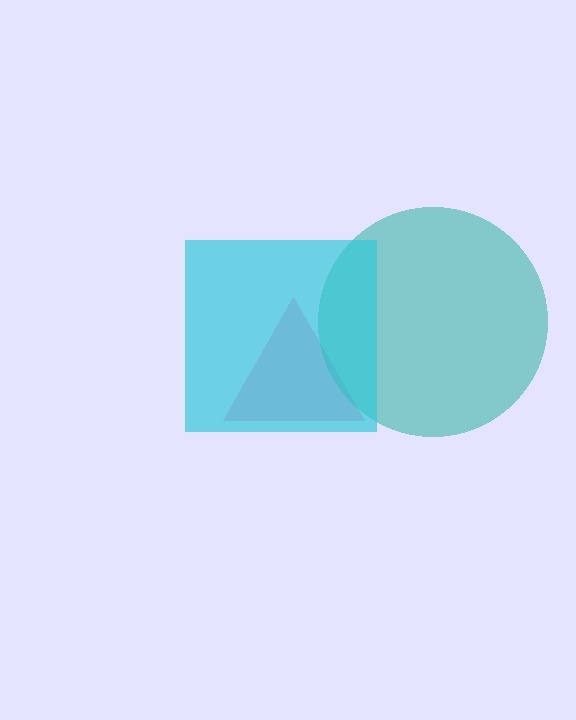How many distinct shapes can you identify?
There are 3 distinct shapes: a pink triangle, a teal circle, a cyan square.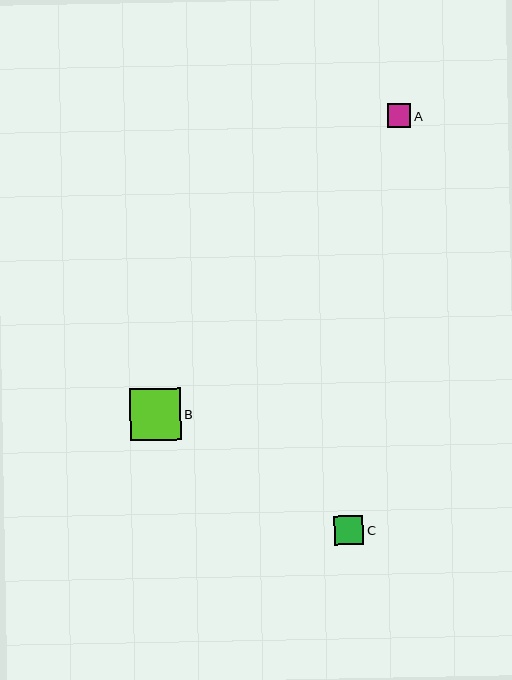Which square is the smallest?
Square A is the smallest with a size of approximately 24 pixels.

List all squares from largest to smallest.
From largest to smallest: B, C, A.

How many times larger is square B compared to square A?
Square B is approximately 2.2 times the size of square A.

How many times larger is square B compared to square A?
Square B is approximately 2.2 times the size of square A.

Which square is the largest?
Square B is the largest with a size of approximately 51 pixels.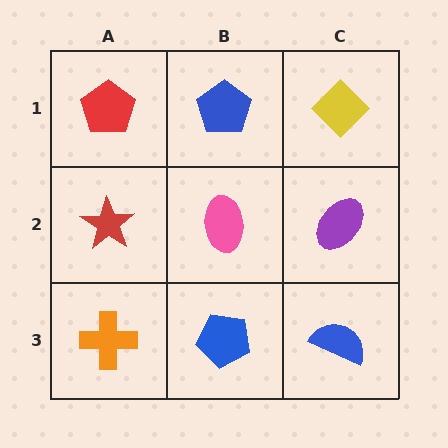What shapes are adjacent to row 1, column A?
A red star (row 2, column A), a blue pentagon (row 1, column B).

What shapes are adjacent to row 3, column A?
A red star (row 2, column A), a blue pentagon (row 3, column B).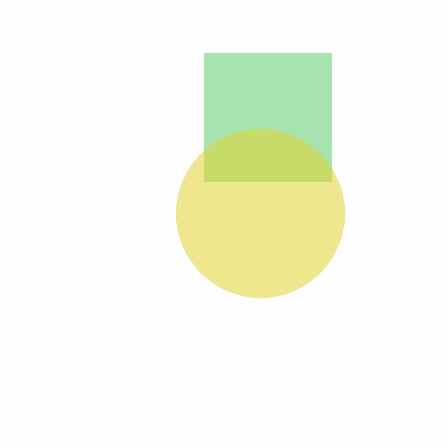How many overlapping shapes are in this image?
There are 2 overlapping shapes in the image.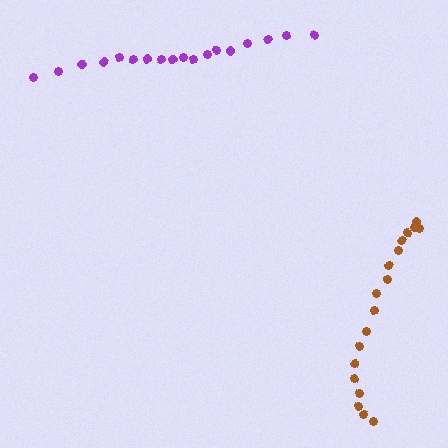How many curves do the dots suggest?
There are 2 distinct paths.